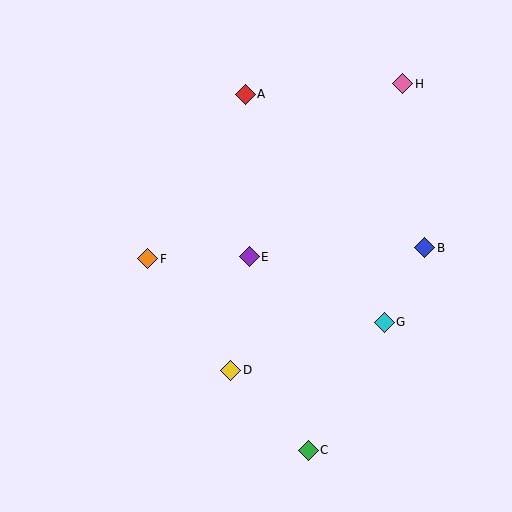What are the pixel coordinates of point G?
Point G is at (384, 322).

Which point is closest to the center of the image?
Point E at (249, 257) is closest to the center.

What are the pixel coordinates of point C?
Point C is at (308, 450).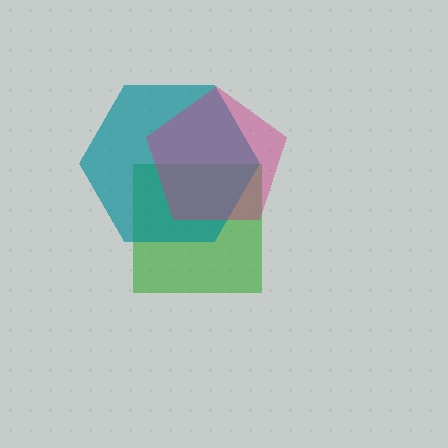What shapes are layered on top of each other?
The layered shapes are: a green square, a teal hexagon, a magenta pentagon.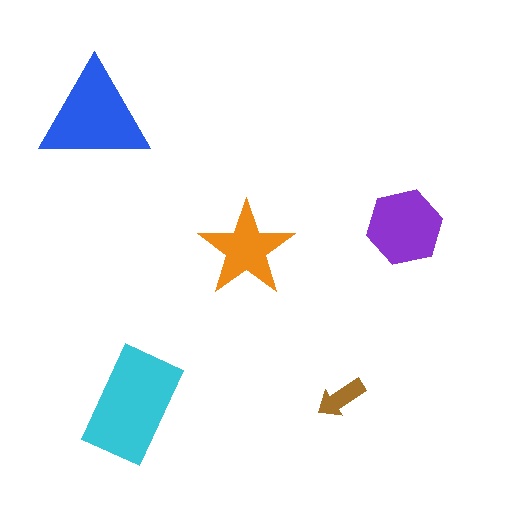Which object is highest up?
The blue triangle is topmost.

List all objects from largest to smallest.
The cyan rectangle, the blue triangle, the purple hexagon, the orange star, the brown arrow.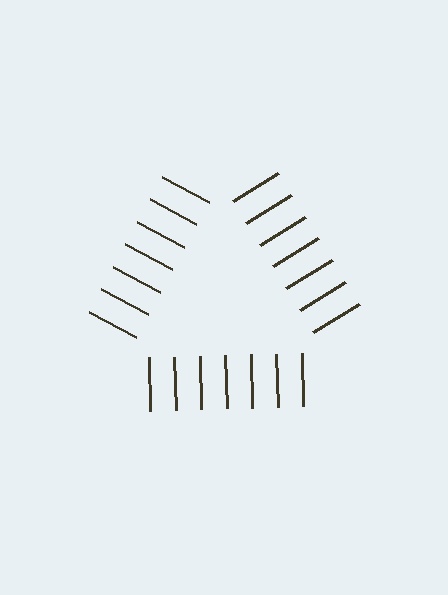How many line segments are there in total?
21 — 7 along each of the 3 edges.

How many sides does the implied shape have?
3 sides — the line-ends trace a triangle.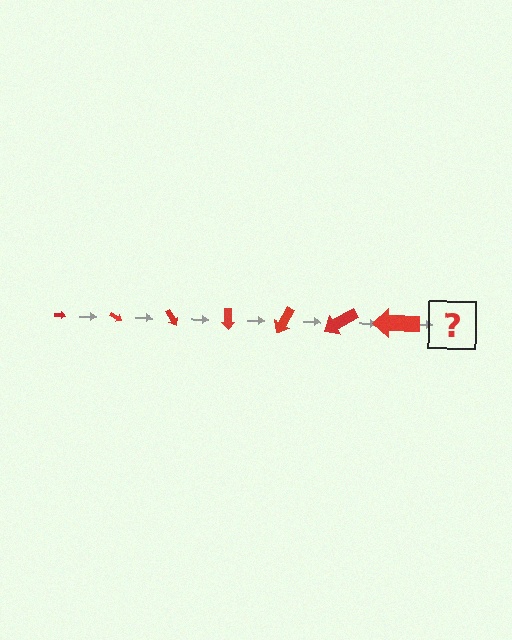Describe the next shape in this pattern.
It should be an arrow, larger than the previous one and rotated 210 degrees from the start.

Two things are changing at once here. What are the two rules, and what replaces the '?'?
The two rules are that the arrow grows larger each step and it rotates 30 degrees each step. The '?' should be an arrow, larger than the previous one and rotated 210 degrees from the start.